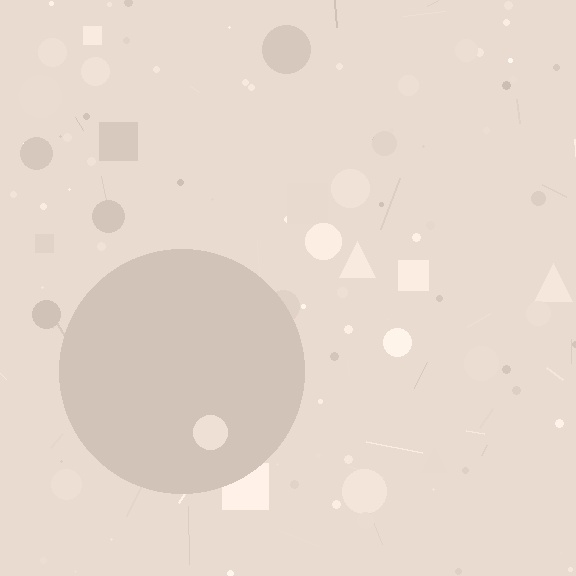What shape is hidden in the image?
A circle is hidden in the image.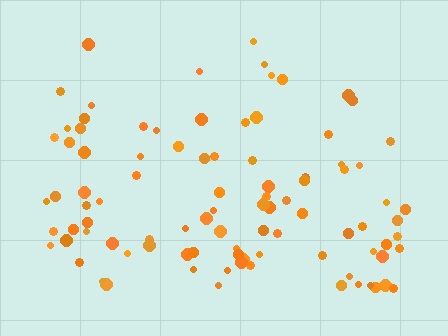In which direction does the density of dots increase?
From top to bottom, with the bottom side densest.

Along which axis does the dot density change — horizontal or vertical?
Vertical.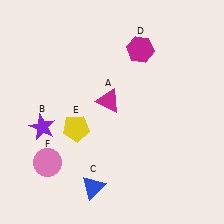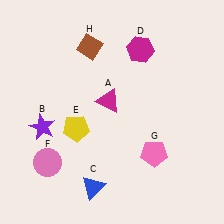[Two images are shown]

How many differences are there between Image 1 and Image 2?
There are 2 differences between the two images.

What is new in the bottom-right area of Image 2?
A pink pentagon (G) was added in the bottom-right area of Image 2.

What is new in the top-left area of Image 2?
A brown diamond (H) was added in the top-left area of Image 2.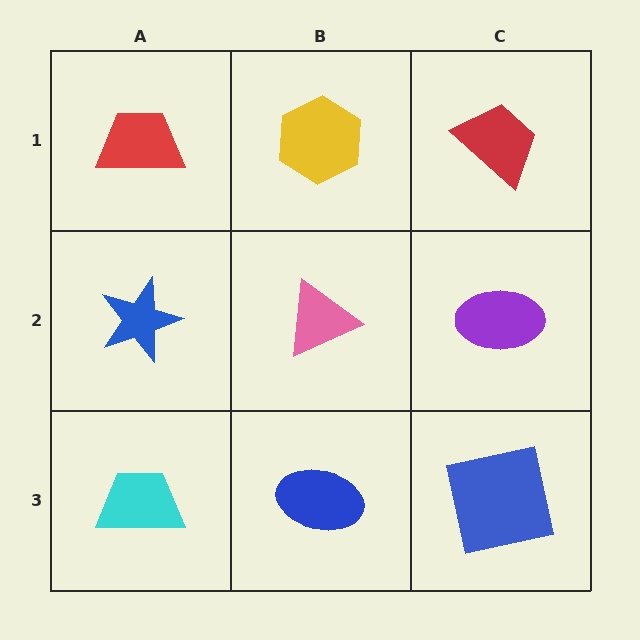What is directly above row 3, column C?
A purple ellipse.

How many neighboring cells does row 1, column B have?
3.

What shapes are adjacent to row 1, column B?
A pink triangle (row 2, column B), a red trapezoid (row 1, column A), a red trapezoid (row 1, column C).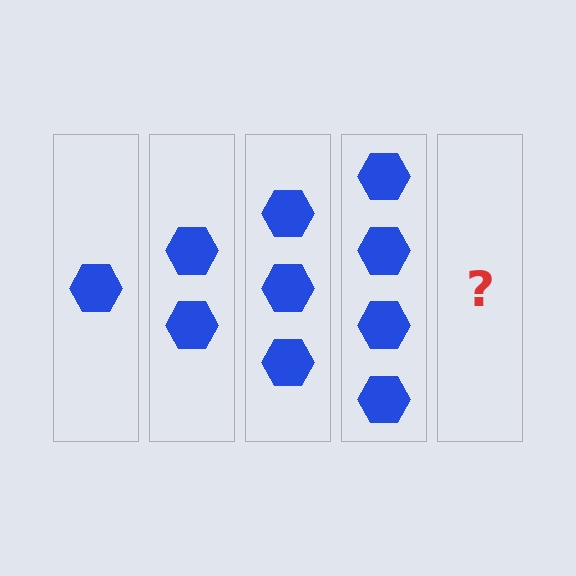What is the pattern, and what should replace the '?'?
The pattern is that each step adds one more hexagon. The '?' should be 5 hexagons.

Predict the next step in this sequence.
The next step is 5 hexagons.